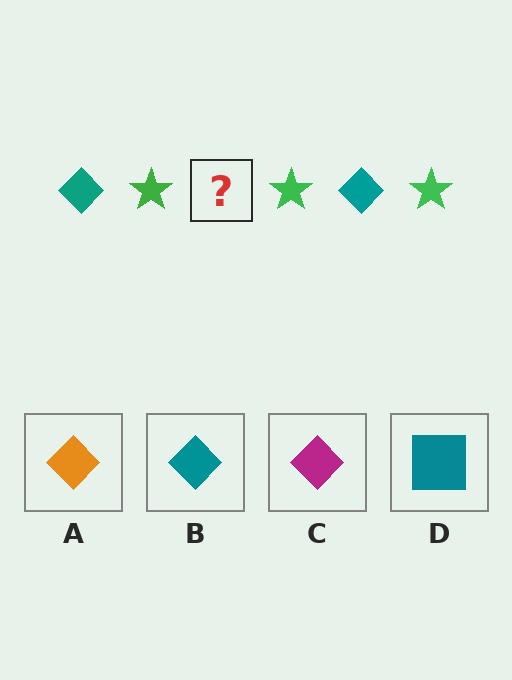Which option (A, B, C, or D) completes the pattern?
B.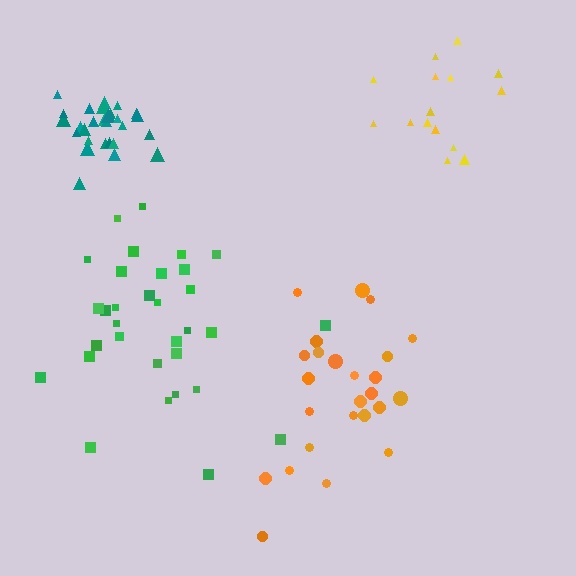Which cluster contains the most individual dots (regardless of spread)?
Green (32).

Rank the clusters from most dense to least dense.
teal, yellow, green, orange.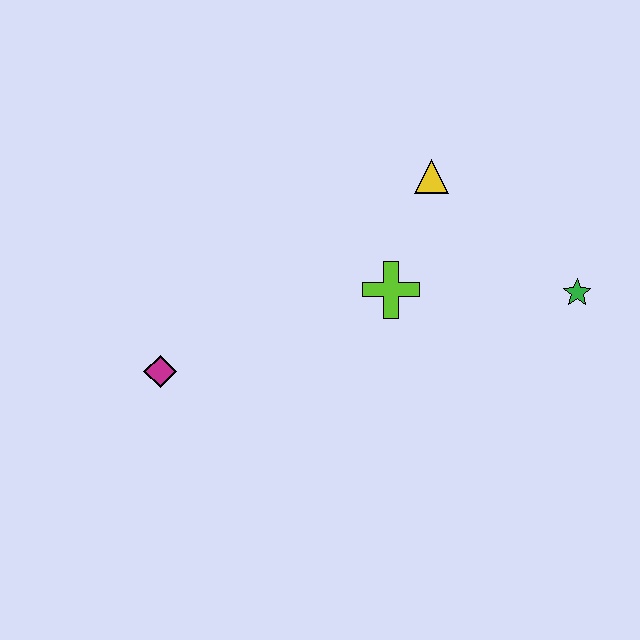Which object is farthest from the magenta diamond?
The green star is farthest from the magenta diamond.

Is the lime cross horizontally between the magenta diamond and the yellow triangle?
Yes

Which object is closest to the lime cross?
The yellow triangle is closest to the lime cross.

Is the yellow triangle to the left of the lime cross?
No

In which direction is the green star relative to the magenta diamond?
The green star is to the right of the magenta diamond.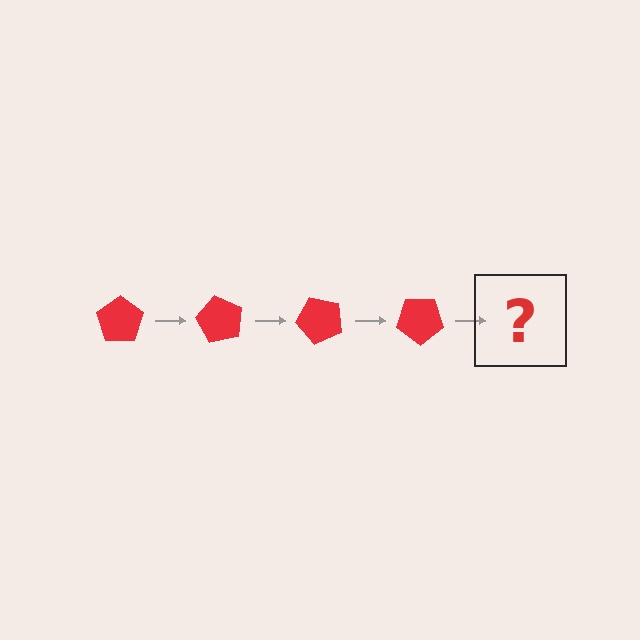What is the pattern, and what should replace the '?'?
The pattern is that the pentagon rotates 60 degrees each step. The '?' should be a red pentagon rotated 240 degrees.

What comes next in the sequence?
The next element should be a red pentagon rotated 240 degrees.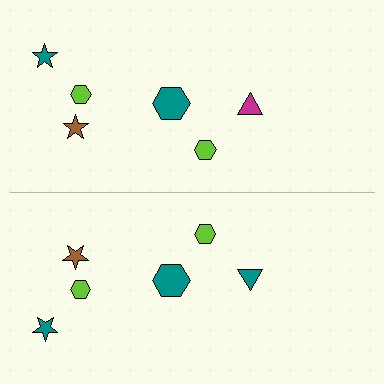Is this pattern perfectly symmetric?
No, the pattern is not perfectly symmetric. The teal triangle on the bottom side breaks the symmetry — its mirror counterpart is magenta.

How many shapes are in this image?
There are 12 shapes in this image.